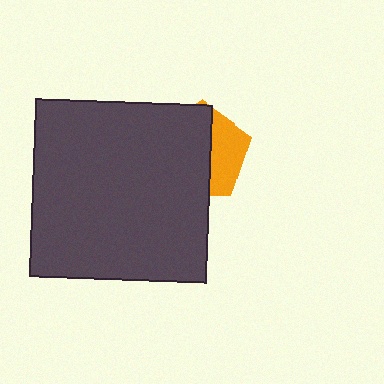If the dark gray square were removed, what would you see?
You would see the complete orange pentagon.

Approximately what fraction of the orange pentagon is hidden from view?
Roughly 63% of the orange pentagon is hidden behind the dark gray square.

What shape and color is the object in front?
The object in front is a dark gray square.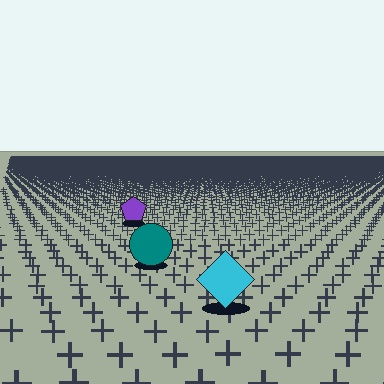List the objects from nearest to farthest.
From nearest to farthest: the cyan diamond, the teal circle, the purple pentagon.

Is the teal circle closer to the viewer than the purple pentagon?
Yes. The teal circle is closer — you can tell from the texture gradient: the ground texture is coarser near it.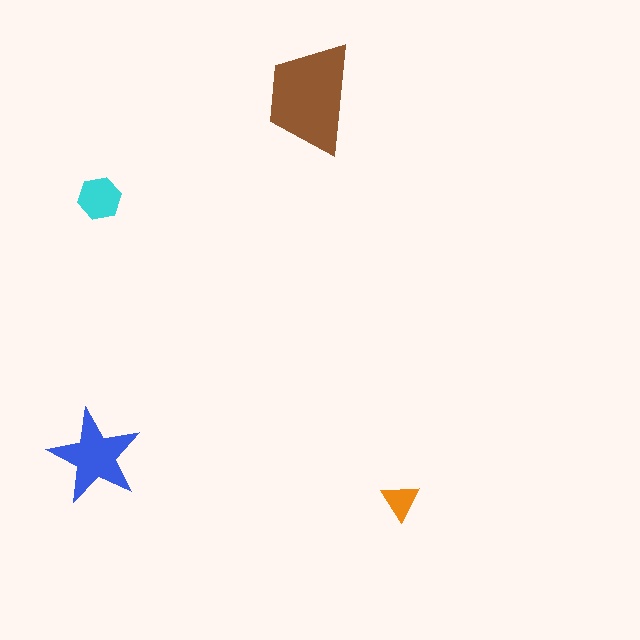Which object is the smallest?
The orange triangle.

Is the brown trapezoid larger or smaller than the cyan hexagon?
Larger.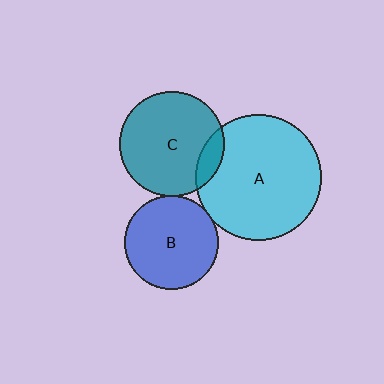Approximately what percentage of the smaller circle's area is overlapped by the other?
Approximately 10%.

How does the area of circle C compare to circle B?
Approximately 1.2 times.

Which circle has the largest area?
Circle A (cyan).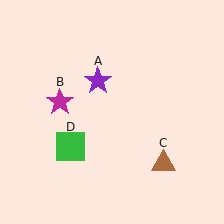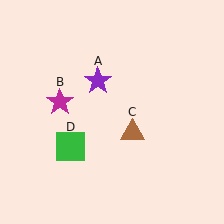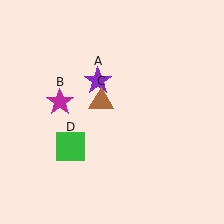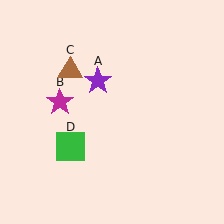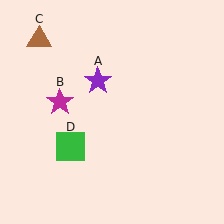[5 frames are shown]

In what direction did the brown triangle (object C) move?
The brown triangle (object C) moved up and to the left.